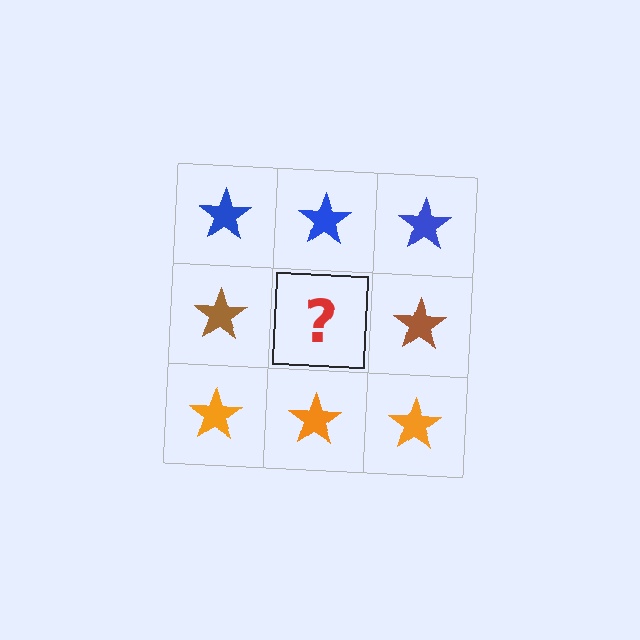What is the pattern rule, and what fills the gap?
The rule is that each row has a consistent color. The gap should be filled with a brown star.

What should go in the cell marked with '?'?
The missing cell should contain a brown star.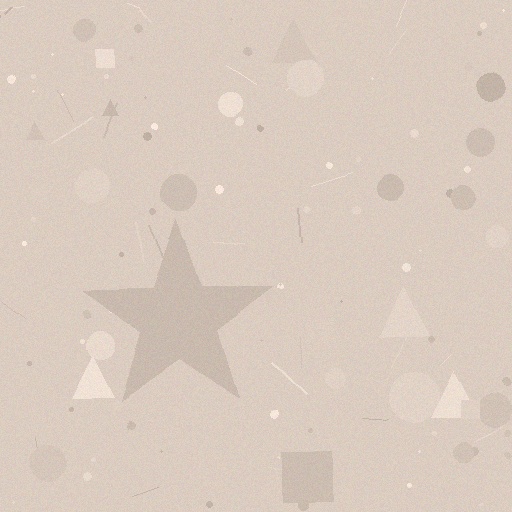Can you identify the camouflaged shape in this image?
The camouflaged shape is a star.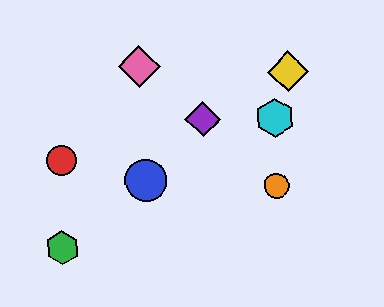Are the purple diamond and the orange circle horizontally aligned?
No, the purple diamond is at y≈119 and the orange circle is at y≈185.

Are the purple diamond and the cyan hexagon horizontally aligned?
Yes, both are at y≈119.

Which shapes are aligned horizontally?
The purple diamond, the cyan hexagon are aligned horizontally.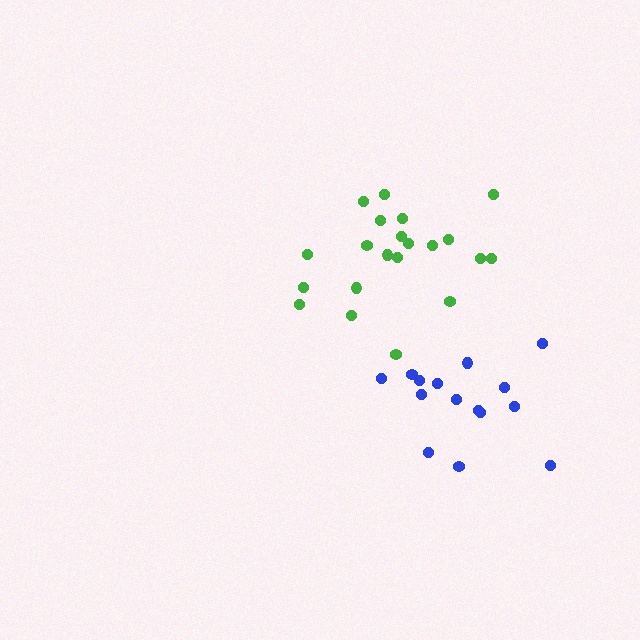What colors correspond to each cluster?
The clusters are colored: green, blue.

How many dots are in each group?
Group 1: 21 dots, Group 2: 15 dots (36 total).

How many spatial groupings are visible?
There are 2 spatial groupings.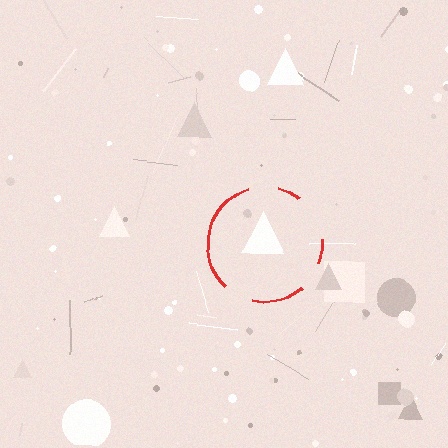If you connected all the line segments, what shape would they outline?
They would outline a circle.